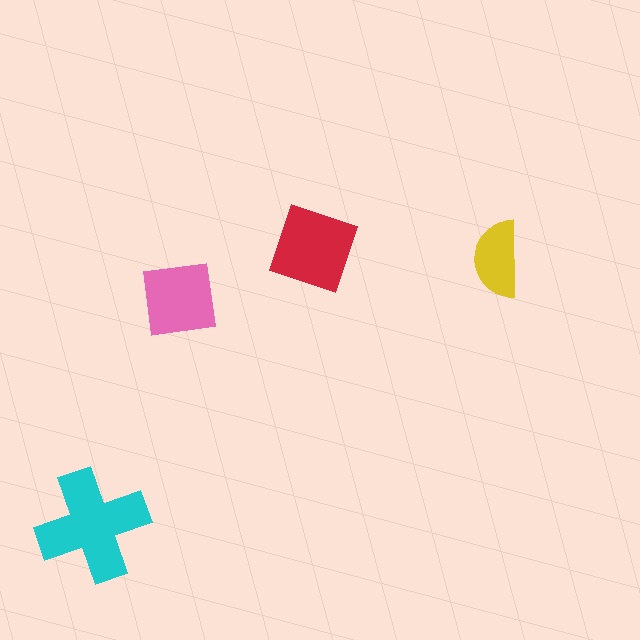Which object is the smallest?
The yellow semicircle.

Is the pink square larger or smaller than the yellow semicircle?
Larger.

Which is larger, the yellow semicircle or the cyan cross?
The cyan cross.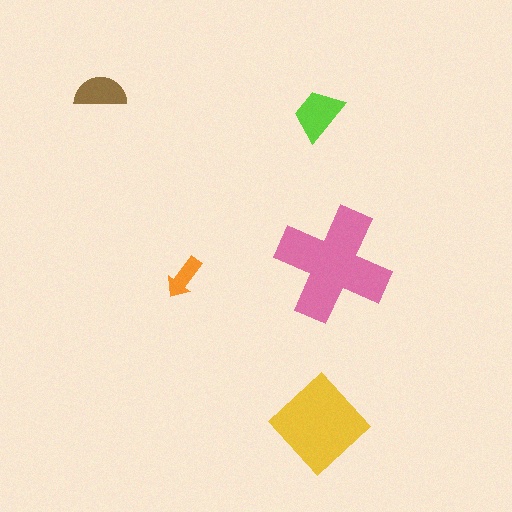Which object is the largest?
The pink cross.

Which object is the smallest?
The orange arrow.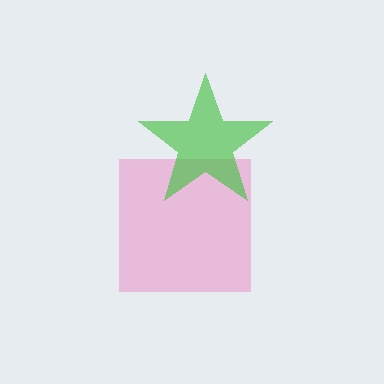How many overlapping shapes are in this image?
There are 2 overlapping shapes in the image.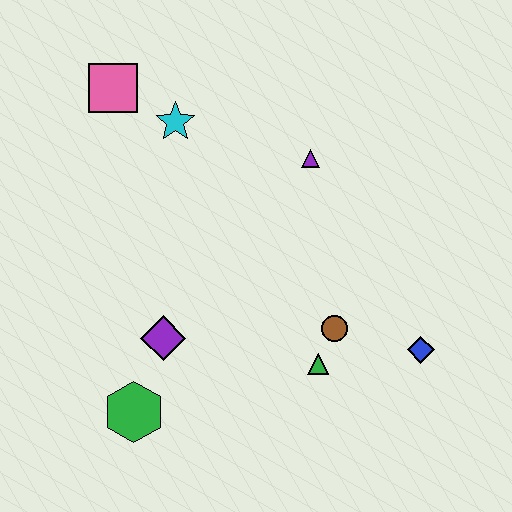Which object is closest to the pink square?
The cyan star is closest to the pink square.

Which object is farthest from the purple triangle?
The green hexagon is farthest from the purple triangle.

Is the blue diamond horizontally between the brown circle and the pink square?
No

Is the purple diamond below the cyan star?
Yes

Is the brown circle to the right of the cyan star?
Yes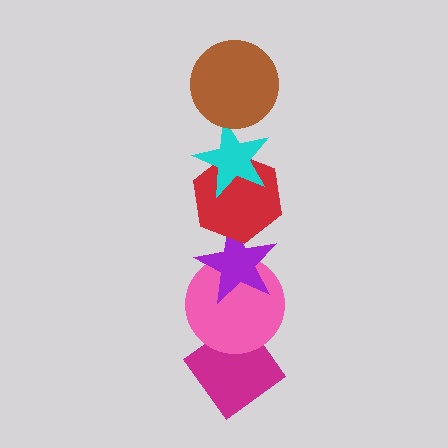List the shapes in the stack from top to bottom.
From top to bottom: the brown circle, the cyan star, the red hexagon, the purple star, the pink circle, the magenta diamond.